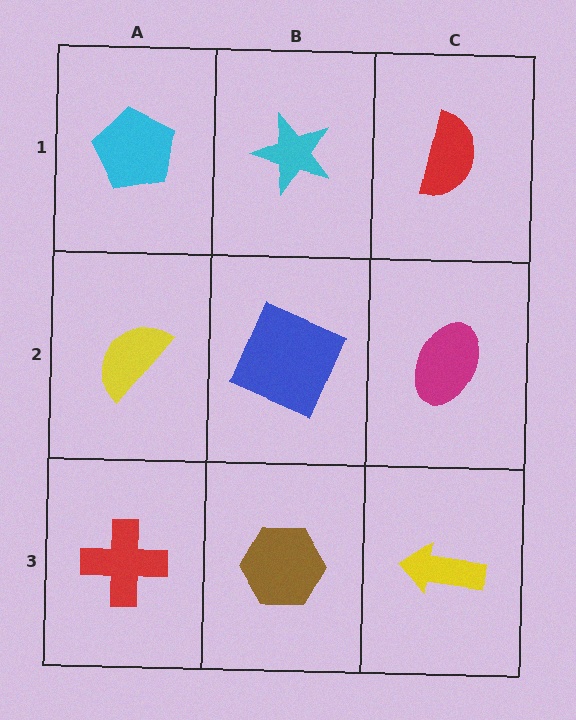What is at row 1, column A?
A cyan pentagon.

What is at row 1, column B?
A cyan star.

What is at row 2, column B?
A blue square.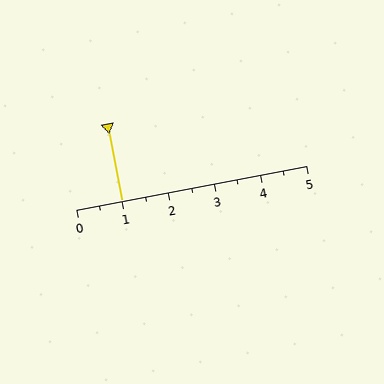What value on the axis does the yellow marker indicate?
The marker indicates approximately 1.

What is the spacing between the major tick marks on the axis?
The major ticks are spaced 1 apart.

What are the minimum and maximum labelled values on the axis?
The axis runs from 0 to 5.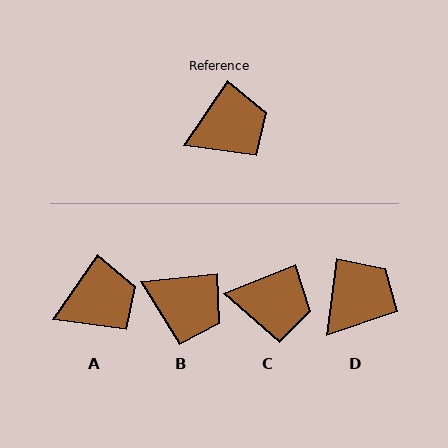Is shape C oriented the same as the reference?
No, it is off by about 33 degrees.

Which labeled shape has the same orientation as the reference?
A.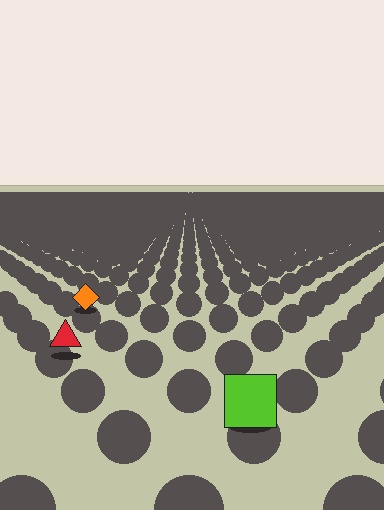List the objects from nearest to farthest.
From nearest to farthest: the lime square, the red triangle, the orange diamond.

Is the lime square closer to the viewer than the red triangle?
Yes. The lime square is closer — you can tell from the texture gradient: the ground texture is coarser near it.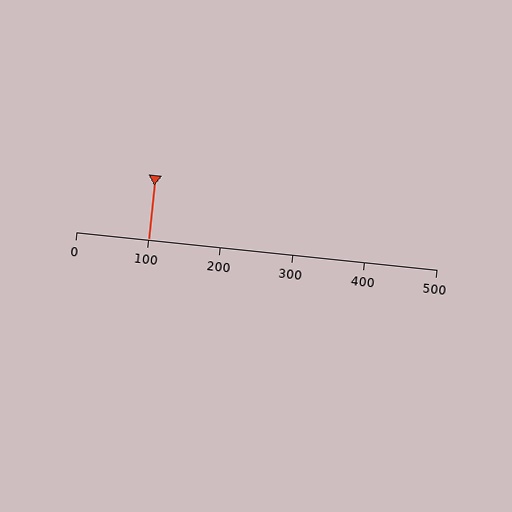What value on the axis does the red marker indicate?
The marker indicates approximately 100.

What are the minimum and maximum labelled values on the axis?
The axis runs from 0 to 500.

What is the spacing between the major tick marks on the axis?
The major ticks are spaced 100 apart.